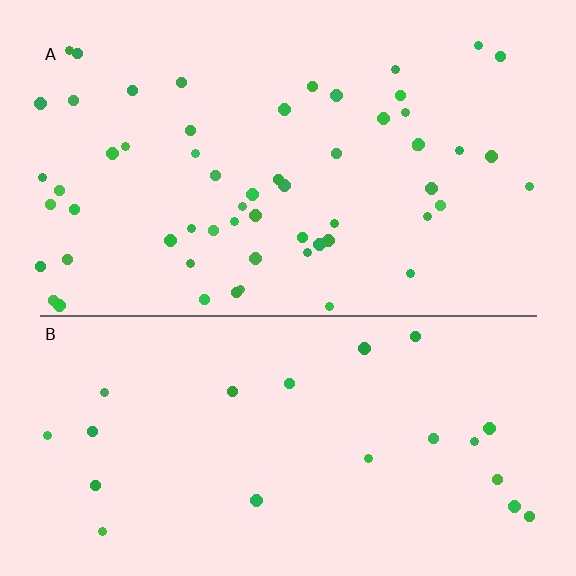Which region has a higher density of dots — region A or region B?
A (the top).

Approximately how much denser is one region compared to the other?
Approximately 2.8× — region A over region B.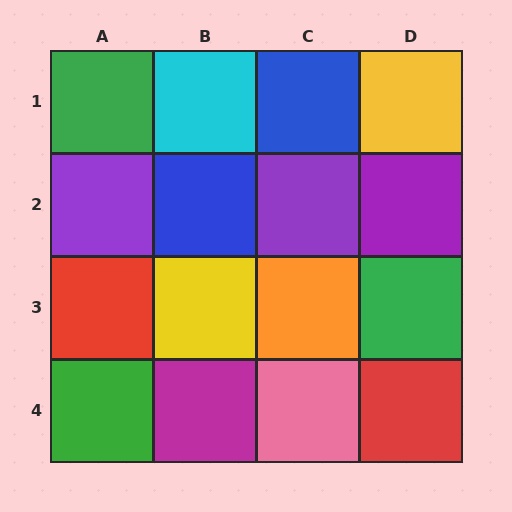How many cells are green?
3 cells are green.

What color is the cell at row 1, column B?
Cyan.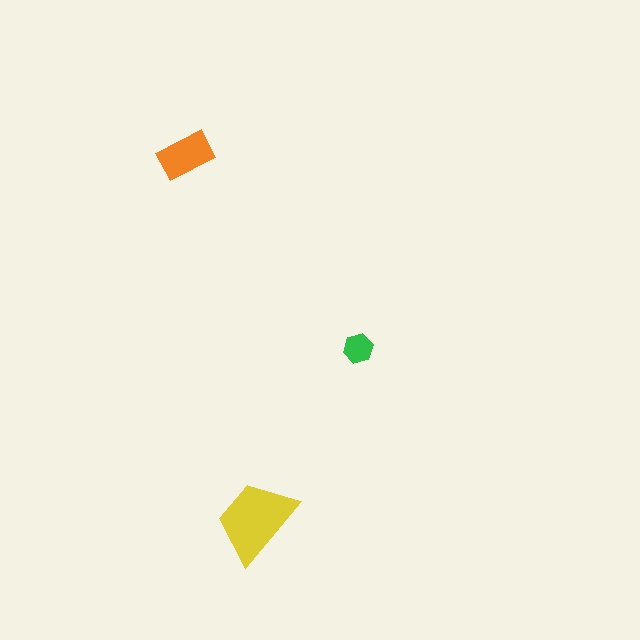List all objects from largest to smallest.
The yellow trapezoid, the orange rectangle, the green hexagon.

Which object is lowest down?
The yellow trapezoid is bottommost.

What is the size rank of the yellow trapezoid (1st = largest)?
1st.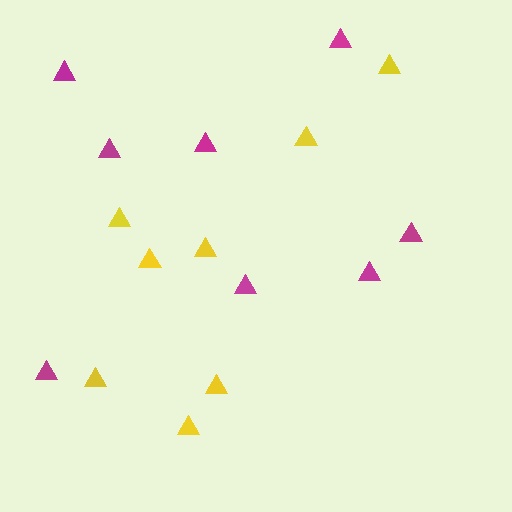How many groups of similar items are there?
There are 2 groups: one group of yellow triangles (8) and one group of magenta triangles (8).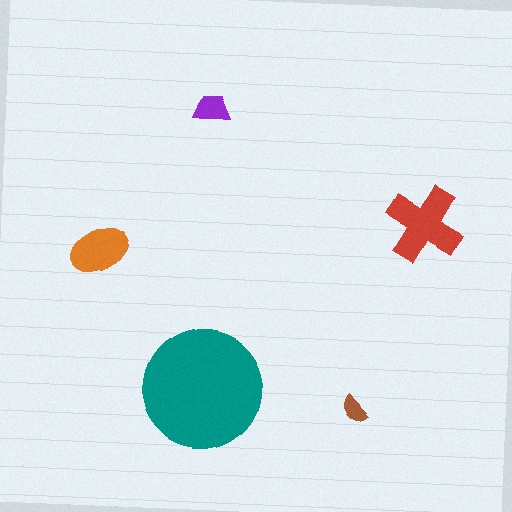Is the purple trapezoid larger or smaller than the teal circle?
Smaller.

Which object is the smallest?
The brown semicircle.